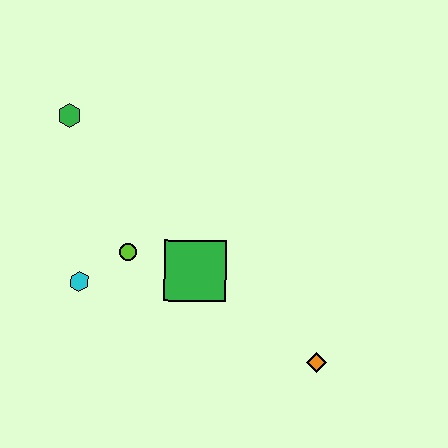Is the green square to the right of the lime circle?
Yes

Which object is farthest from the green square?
The green hexagon is farthest from the green square.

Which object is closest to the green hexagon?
The lime circle is closest to the green hexagon.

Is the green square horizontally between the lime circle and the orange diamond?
Yes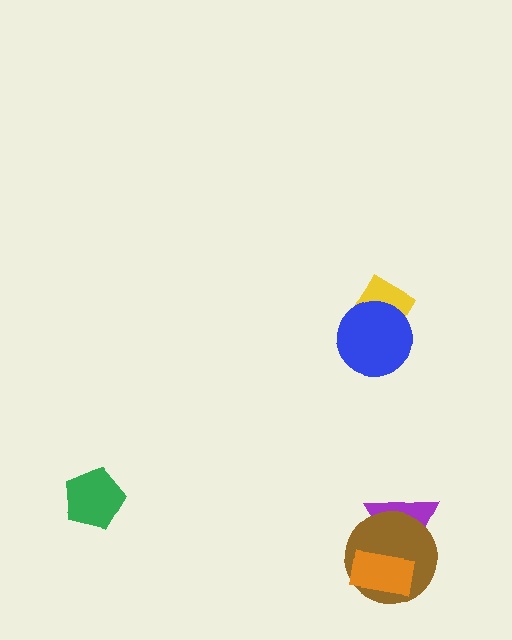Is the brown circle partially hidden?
Yes, it is partially covered by another shape.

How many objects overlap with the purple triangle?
2 objects overlap with the purple triangle.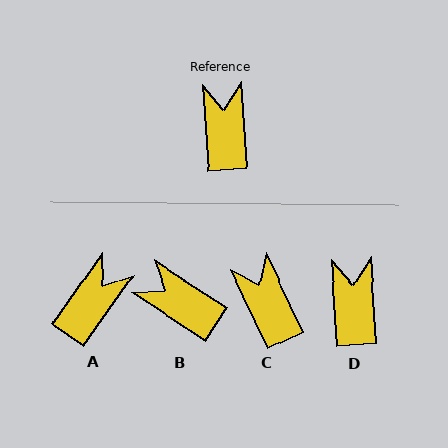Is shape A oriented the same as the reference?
No, it is off by about 39 degrees.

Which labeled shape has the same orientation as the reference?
D.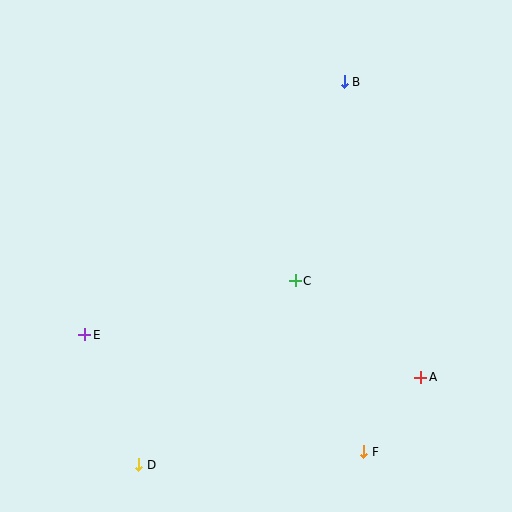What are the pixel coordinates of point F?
Point F is at (364, 452).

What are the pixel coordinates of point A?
Point A is at (421, 377).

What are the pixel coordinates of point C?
Point C is at (295, 281).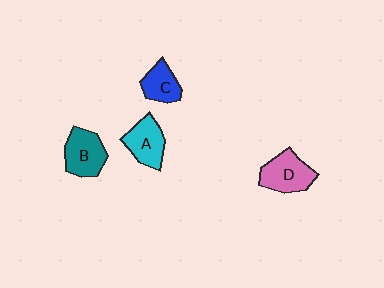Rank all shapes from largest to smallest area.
From largest to smallest: D (pink), B (teal), A (cyan), C (blue).